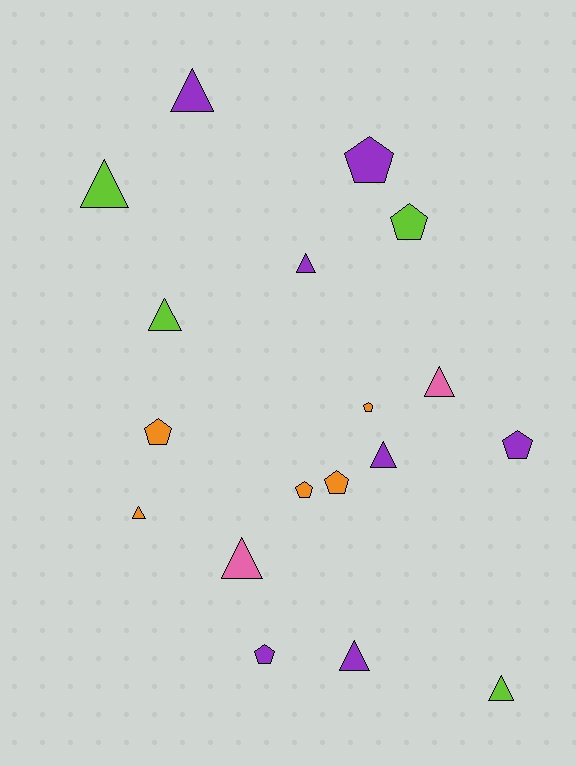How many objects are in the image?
There are 18 objects.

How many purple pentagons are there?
There are 3 purple pentagons.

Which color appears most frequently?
Purple, with 7 objects.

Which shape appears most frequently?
Triangle, with 10 objects.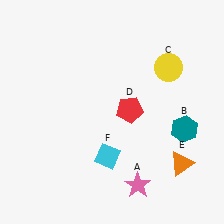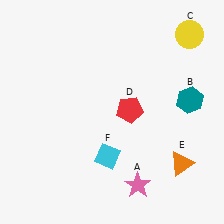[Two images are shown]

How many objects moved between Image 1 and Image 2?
2 objects moved between the two images.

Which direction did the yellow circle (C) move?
The yellow circle (C) moved up.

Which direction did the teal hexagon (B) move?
The teal hexagon (B) moved up.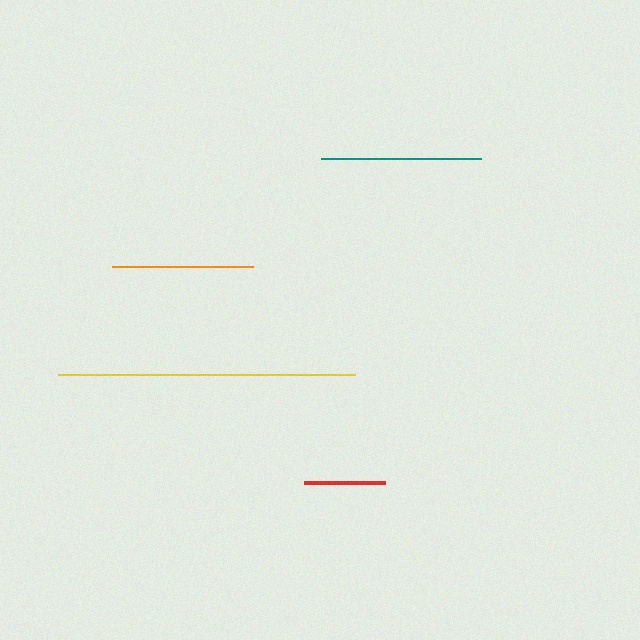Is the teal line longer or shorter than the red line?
The teal line is longer than the red line.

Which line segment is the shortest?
The red line is the shortest at approximately 81 pixels.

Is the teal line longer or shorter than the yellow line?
The yellow line is longer than the teal line.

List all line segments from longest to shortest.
From longest to shortest: yellow, teal, orange, red.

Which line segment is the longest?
The yellow line is the longest at approximately 297 pixels.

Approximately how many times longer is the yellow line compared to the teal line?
The yellow line is approximately 1.9 times the length of the teal line.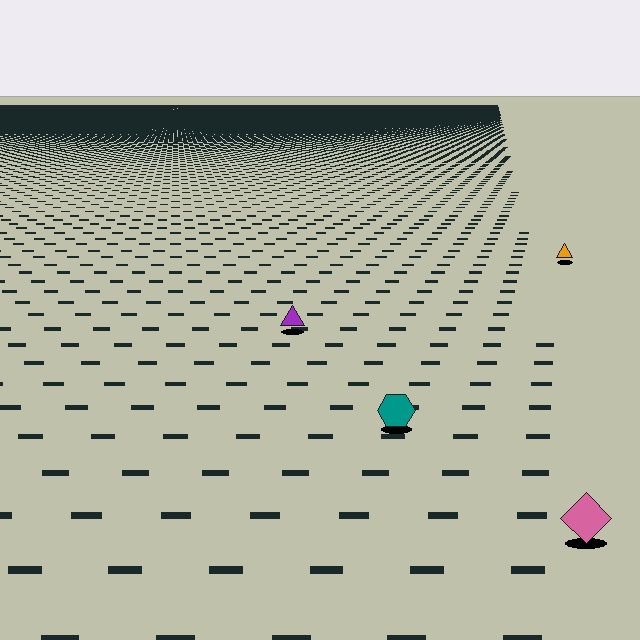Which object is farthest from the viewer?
The orange triangle is farthest from the viewer. It appears smaller and the ground texture around it is denser.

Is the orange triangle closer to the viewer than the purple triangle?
No. The purple triangle is closer — you can tell from the texture gradient: the ground texture is coarser near it.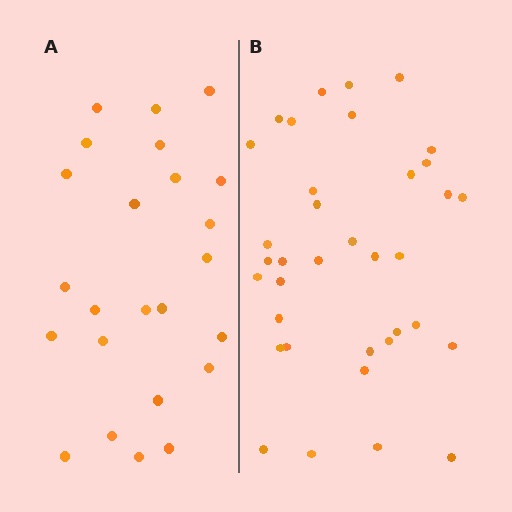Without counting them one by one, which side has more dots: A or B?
Region B (the right region) has more dots.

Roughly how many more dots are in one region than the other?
Region B has roughly 12 or so more dots than region A.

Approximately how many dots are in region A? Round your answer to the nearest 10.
About 20 dots. (The exact count is 24, which rounds to 20.)